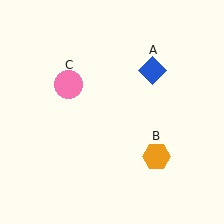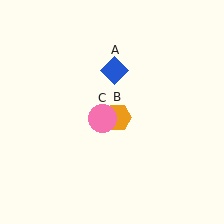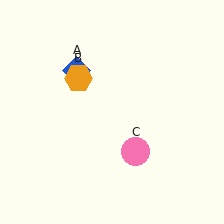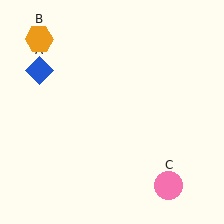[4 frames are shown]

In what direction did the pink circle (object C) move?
The pink circle (object C) moved down and to the right.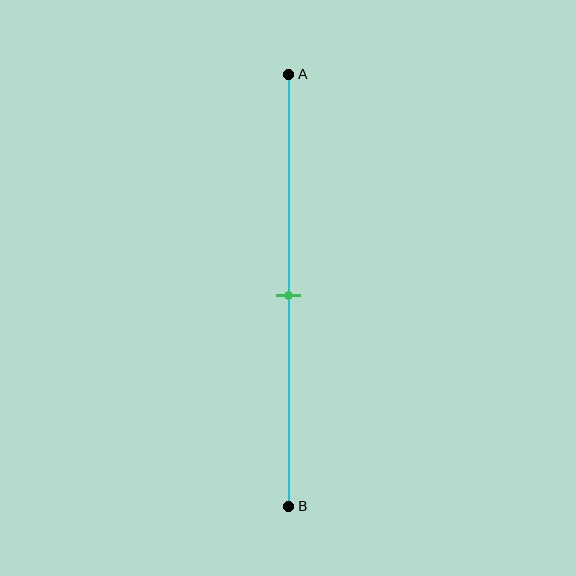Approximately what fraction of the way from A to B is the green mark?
The green mark is approximately 50% of the way from A to B.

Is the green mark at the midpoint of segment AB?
Yes, the mark is approximately at the midpoint.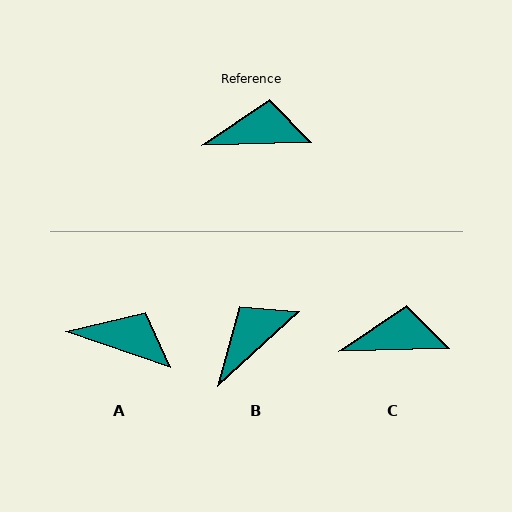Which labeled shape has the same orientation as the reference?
C.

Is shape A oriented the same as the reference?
No, it is off by about 20 degrees.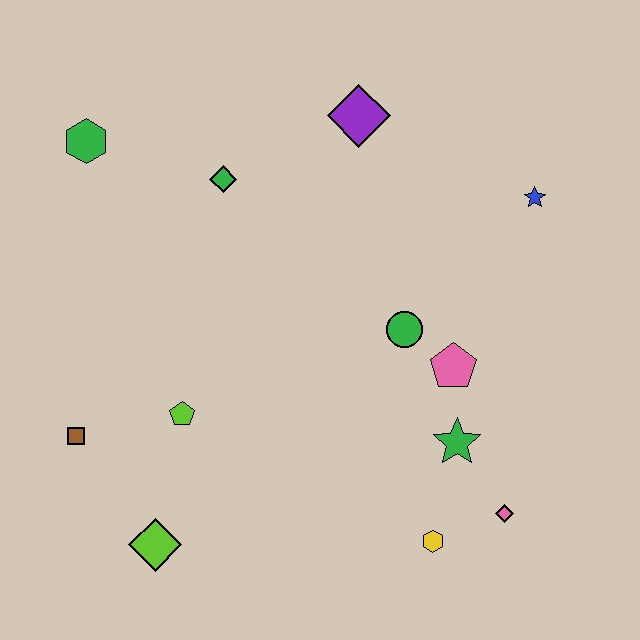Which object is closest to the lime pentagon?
The brown square is closest to the lime pentagon.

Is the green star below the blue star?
Yes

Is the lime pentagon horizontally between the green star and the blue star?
No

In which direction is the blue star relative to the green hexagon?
The blue star is to the right of the green hexagon.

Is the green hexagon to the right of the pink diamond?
No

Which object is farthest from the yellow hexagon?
The green hexagon is farthest from the yellow hexagon.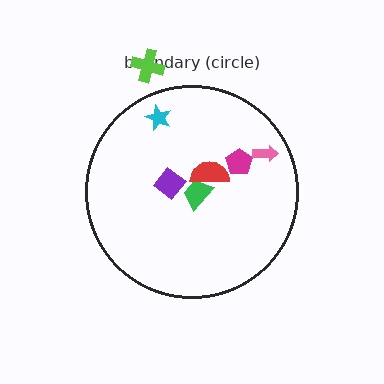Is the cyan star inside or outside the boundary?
Inside.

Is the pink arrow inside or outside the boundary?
Inside.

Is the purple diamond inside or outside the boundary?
Inside.